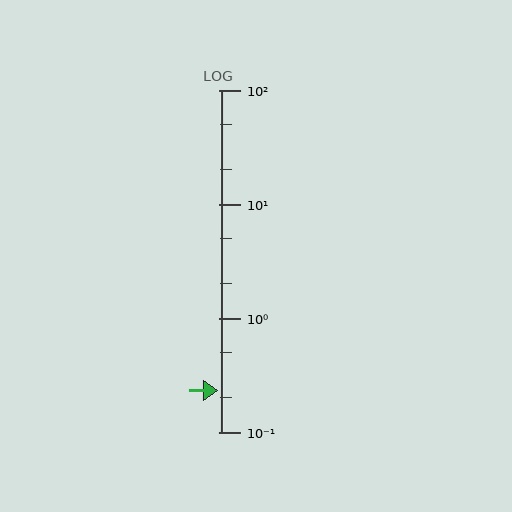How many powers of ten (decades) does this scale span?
The scale spans 3 decades, from 0.1 to 100.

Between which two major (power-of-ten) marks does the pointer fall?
The pointer is between 0.1 and 1.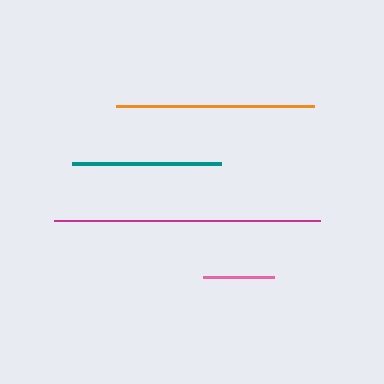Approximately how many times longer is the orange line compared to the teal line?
The orange line is approximately 1.3 times the length of the teal line.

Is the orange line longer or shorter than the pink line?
The orange line is longer than the pink line.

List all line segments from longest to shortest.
From longest to shortest: magenta, orange, teal, pink.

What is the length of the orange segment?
The orange segment is approximately 198 pixels long.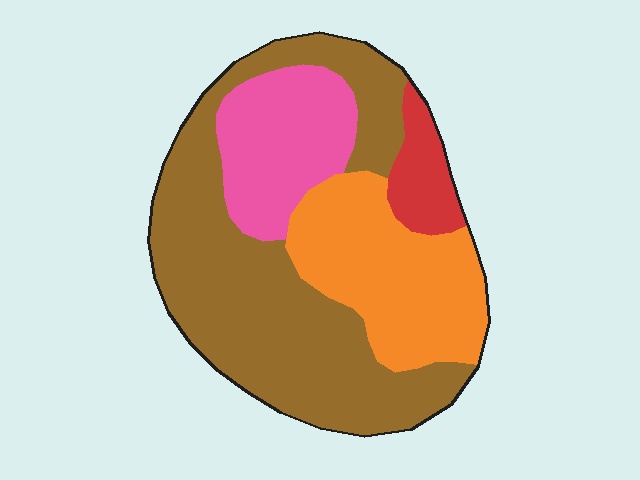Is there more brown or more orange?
Brown.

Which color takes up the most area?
Brown, at roughly 50%.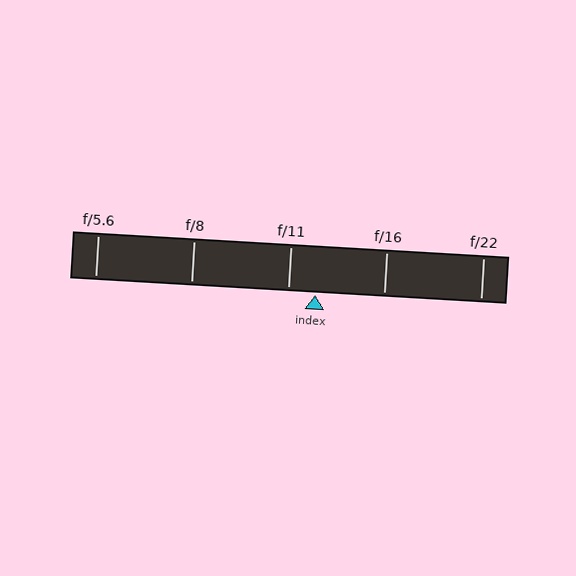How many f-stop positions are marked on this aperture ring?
There are 5 f-stop positions marked.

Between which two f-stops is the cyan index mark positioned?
The index mark is between f/11 and f/16.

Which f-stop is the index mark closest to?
The index mark is closest to f/11.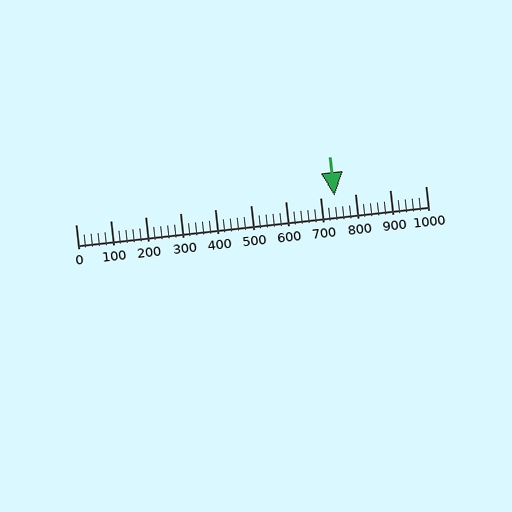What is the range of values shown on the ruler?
The ruler shows values from 0 to 1000.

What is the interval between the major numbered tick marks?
The major tick marks are spaced 100 units apart.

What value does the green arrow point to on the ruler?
The green arrow points to approximately 740.